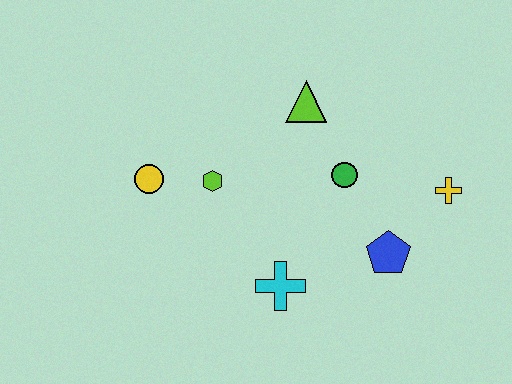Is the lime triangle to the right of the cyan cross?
Yes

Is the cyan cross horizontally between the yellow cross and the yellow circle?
Yes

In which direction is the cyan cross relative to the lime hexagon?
The cyan cross is below the lime hexagon.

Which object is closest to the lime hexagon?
The yellow circle is closest to the lime hexagon.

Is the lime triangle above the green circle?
Yes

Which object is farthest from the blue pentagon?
The yellow circle is farthest from the blue pentagon.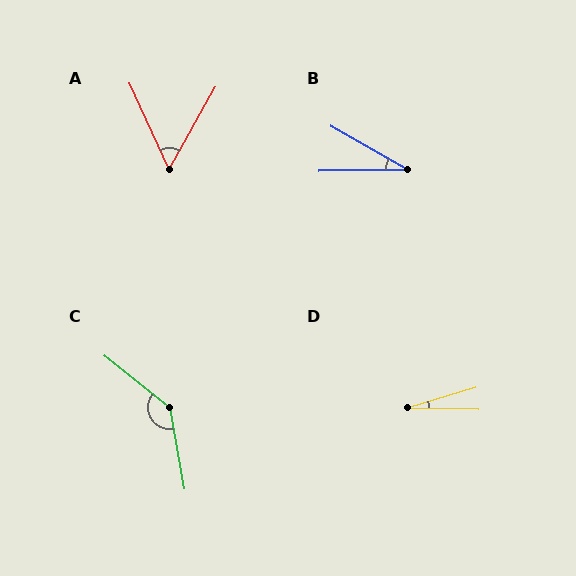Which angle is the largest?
C, at approximately 138 degrees.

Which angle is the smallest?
D, at approximately 18 degrees.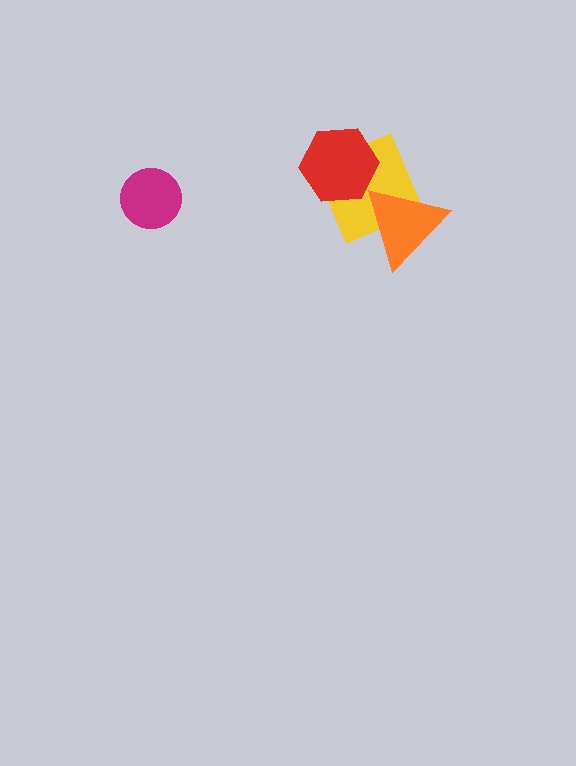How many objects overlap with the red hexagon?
1 object overlaps with the red hexagon.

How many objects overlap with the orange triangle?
1 object overlaps with the orange triangle.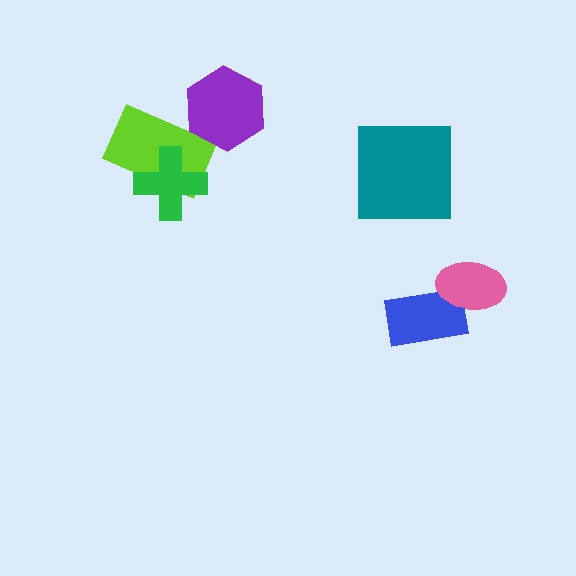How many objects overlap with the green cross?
1 object overlaps with the green cross.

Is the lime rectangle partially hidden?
Yes, it is partially covered by another shape.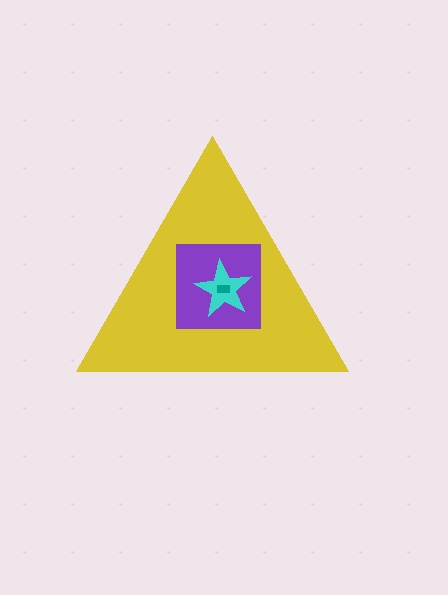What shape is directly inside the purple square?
The cyan star.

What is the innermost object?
The teal rectangle.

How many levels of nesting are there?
4.